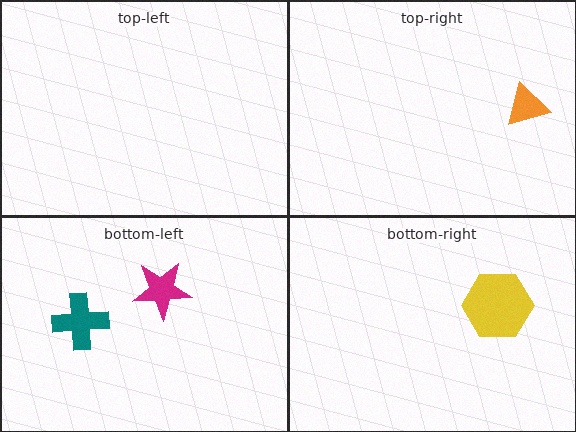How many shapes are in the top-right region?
1.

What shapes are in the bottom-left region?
The magenta star, the teal cross.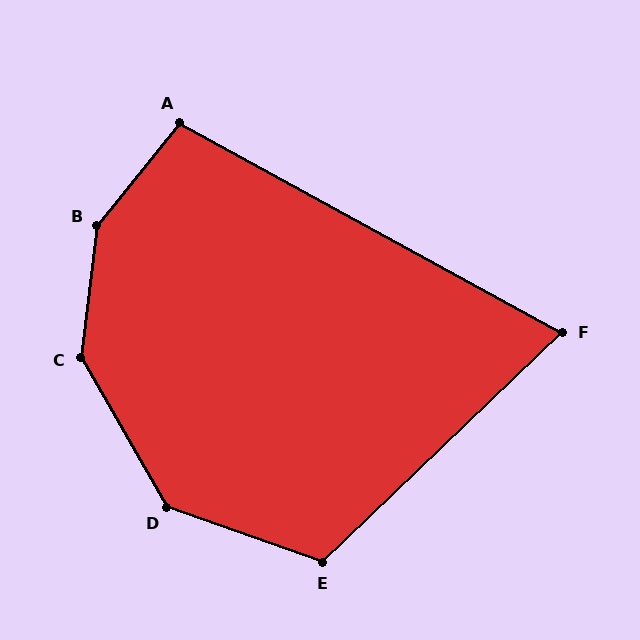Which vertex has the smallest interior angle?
F, at approximately 73 degrees.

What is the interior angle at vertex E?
Approximately 117 degrees (obtuse).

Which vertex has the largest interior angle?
B, at approximately 148 degrees.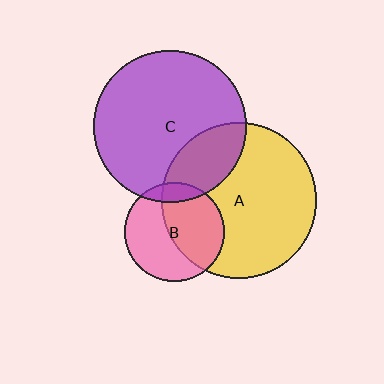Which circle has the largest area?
Circle A (yellow).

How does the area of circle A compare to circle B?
Approximately 2.4 times.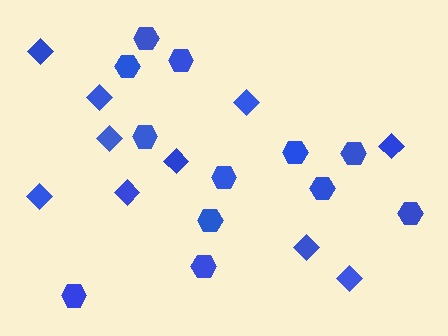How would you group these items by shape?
There are 2 groups: one group of diamonds (10) and one group of hexagons (12).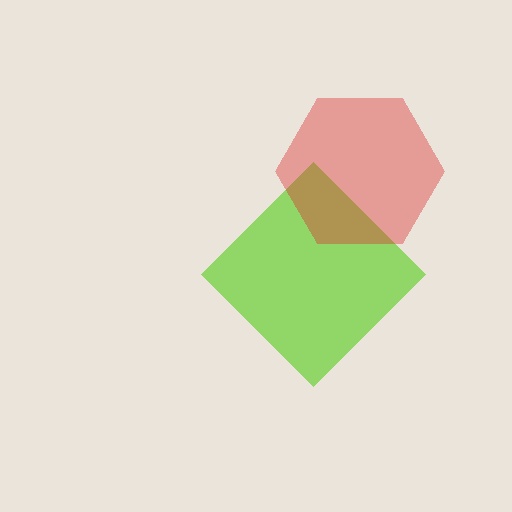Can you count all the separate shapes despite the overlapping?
Yes, there are 2 separate shapes.